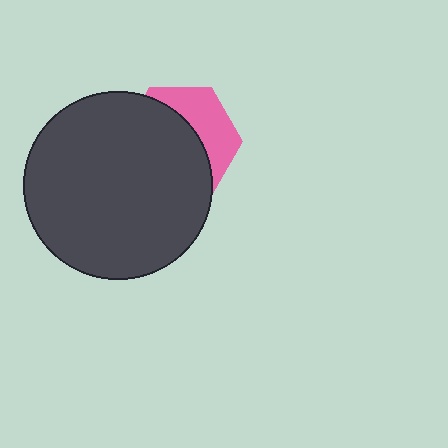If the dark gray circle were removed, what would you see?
You would see the complete pink hexagon.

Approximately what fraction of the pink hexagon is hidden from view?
Roughly 64% of the pink hexagon is hidden behind the dark gray circle.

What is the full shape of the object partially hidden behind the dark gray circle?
The partially hidden object is a pink hexagon.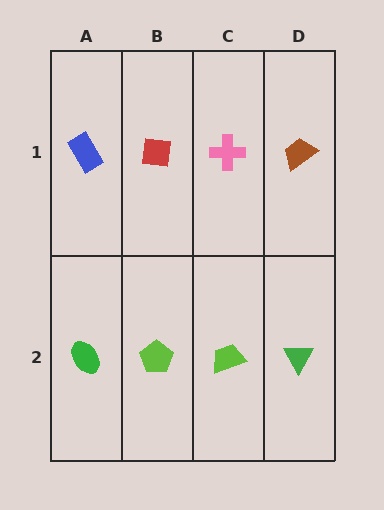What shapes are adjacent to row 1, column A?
A green ellipse (row 2, column A), a red square (row 1, column B).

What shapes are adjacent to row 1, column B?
A lime pentagon (row 2, column B), a blue rectangle (row 1, column A), a pink cross (row 1, column C).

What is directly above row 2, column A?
A blue rectangle.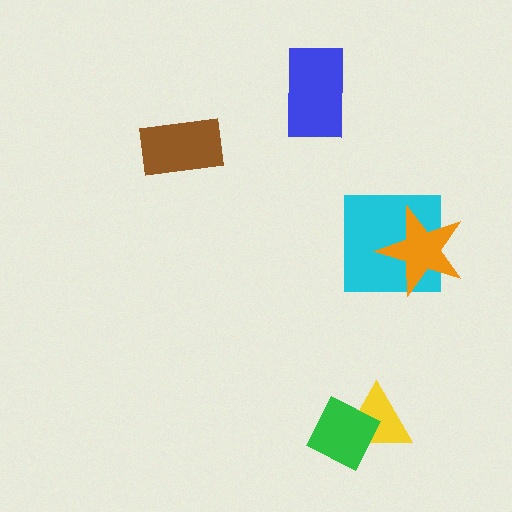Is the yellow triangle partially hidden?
Yes, it is partially covered by another shape.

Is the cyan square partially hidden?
Yes, it is partially covered by another shape.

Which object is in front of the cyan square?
The orange star is in front of the cyan square.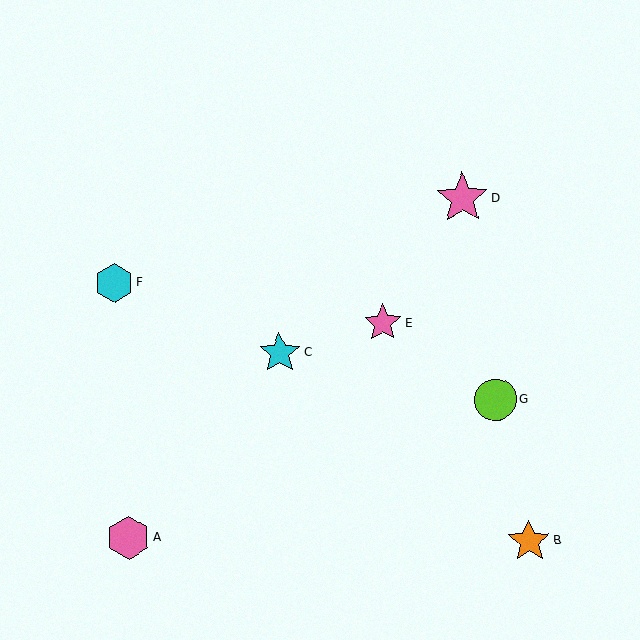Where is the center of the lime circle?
The center of the lime circle is at (496, 400).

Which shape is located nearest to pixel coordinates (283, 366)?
The cyan star (labeled C) at (280, 353) is nearest to that location.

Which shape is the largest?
The pink star (labeled D) is the largest.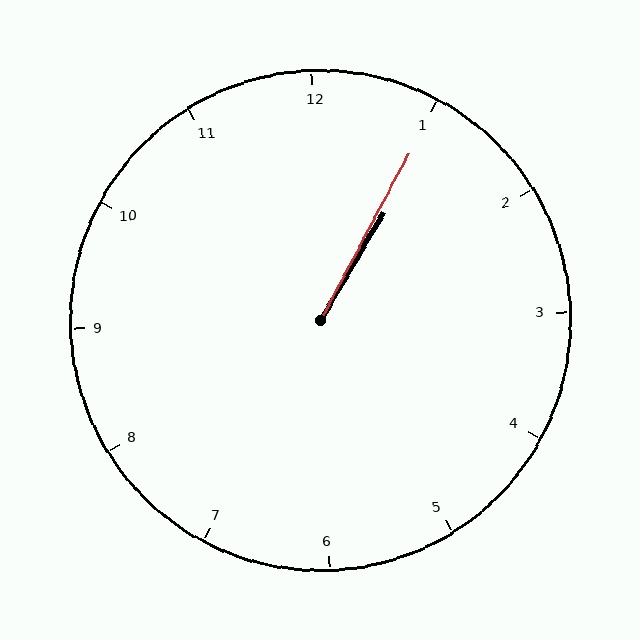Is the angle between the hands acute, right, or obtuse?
It is acute.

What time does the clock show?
1:05.